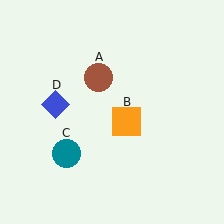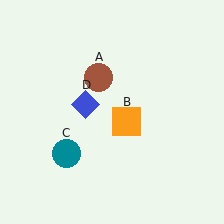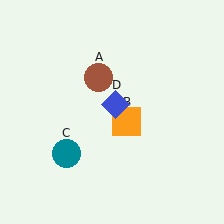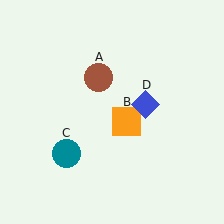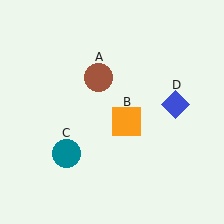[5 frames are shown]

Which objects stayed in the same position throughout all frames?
Brown circle (object A) and orange square (object B) and teal circle (object C) remained stationary.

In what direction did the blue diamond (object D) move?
The blue diamond (object D) moved right.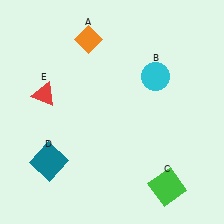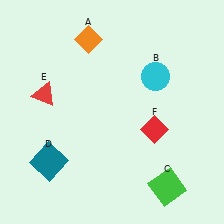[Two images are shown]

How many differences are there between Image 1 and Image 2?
There is 1 difference between the two images.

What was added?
A red diamond (F) was added in Image 2.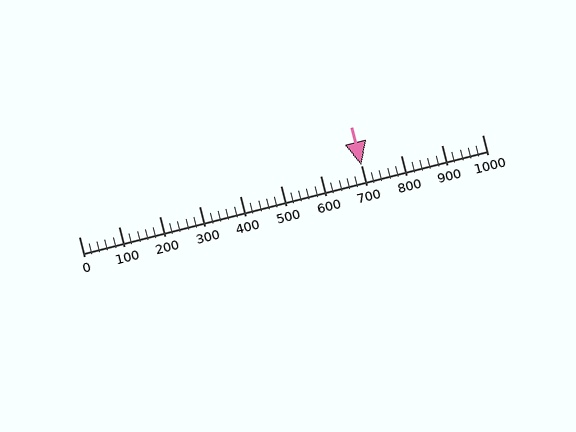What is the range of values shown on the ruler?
The ruler shows values from 0 to 1000.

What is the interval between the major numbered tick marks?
The major tick marks are spaced 100 units apart.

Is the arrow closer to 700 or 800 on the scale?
The arrow is closer to 700.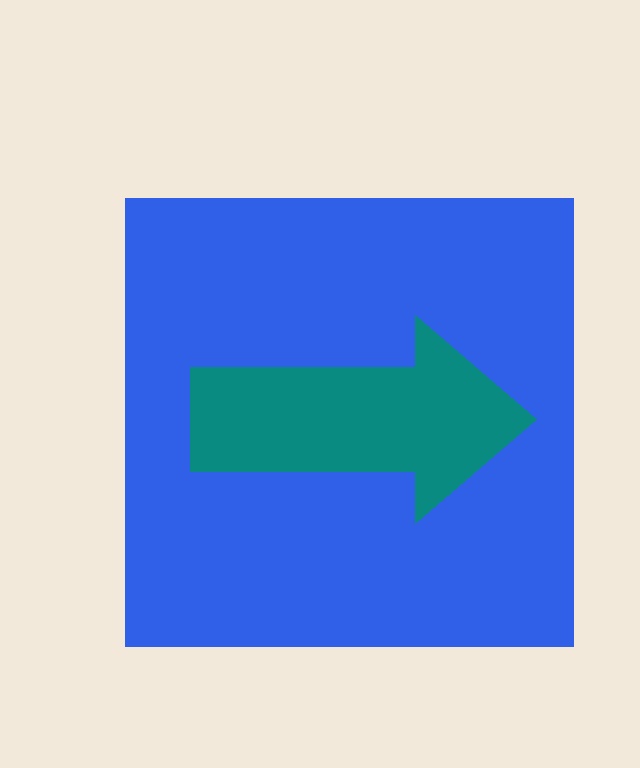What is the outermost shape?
The blue square.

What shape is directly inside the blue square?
The teal arrow.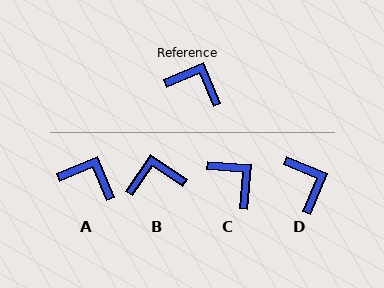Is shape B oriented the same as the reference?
No, it is off by about 33 degrees.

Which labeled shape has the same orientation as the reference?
A.